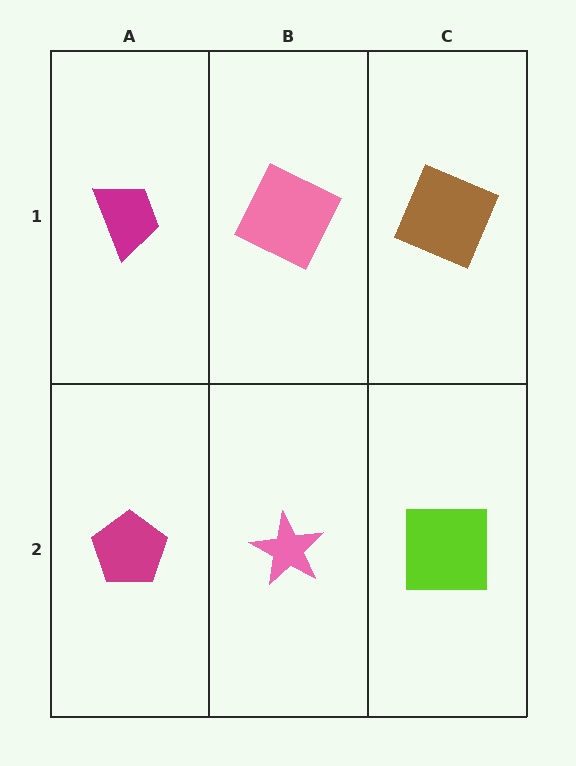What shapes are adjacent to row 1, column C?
A lime square (row 2, column C), a pink square (row 1, column B).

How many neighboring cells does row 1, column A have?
2.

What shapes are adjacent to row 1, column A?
A magenta pentagon (row 2, column A), a pink square (row 1, column B).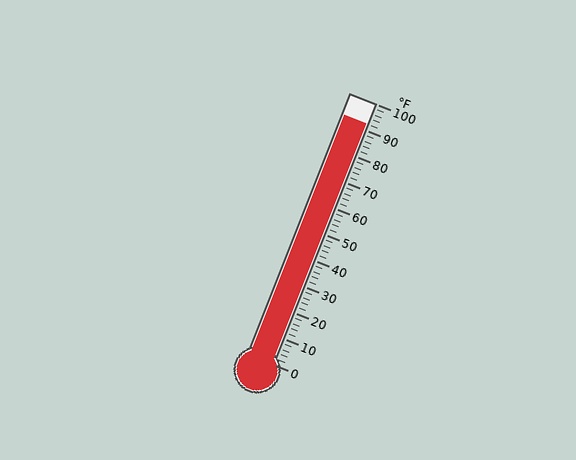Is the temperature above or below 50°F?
The temperature is above 50°F.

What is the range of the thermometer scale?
The thermometer scale ranges from 0°F to 100°F.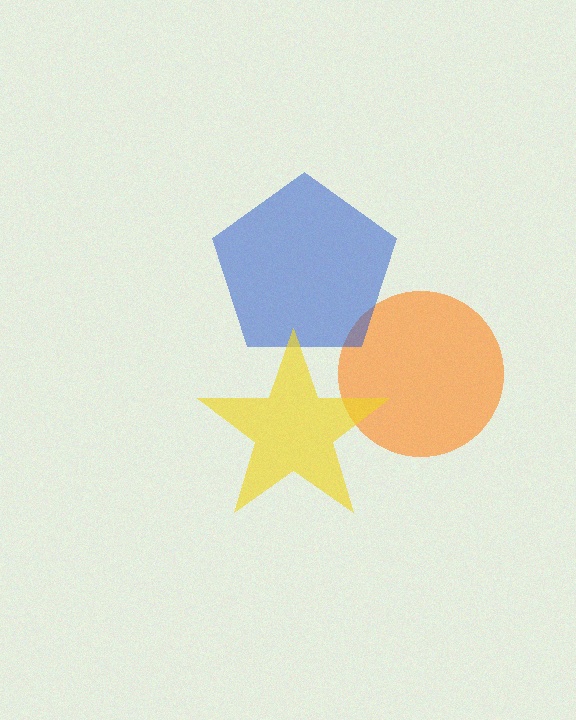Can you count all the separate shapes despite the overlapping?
Yes, there are 3 separate shapes.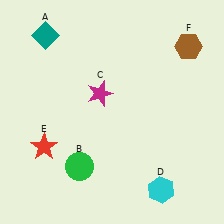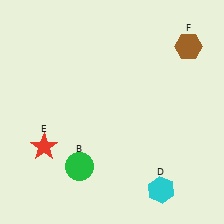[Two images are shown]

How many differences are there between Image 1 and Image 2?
There are 2 differences between the two images.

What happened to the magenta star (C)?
The magenta star (C) was removed in Image 2. It was in the top-left area of Image 1.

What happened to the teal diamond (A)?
The teal diamond (A) was removed in Image 2. It was in the top-left area of Image 1.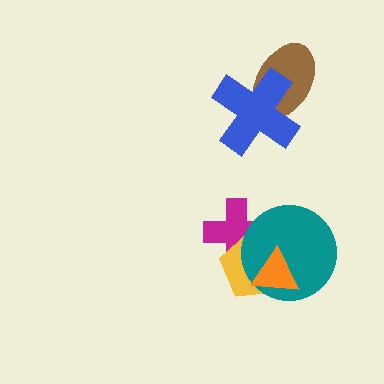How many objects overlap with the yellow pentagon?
3 objects overlap with the yellow pentagon.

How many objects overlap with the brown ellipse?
1 object overlaps with the brown ellipse.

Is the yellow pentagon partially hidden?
Yes, it is partially covered by another shape.